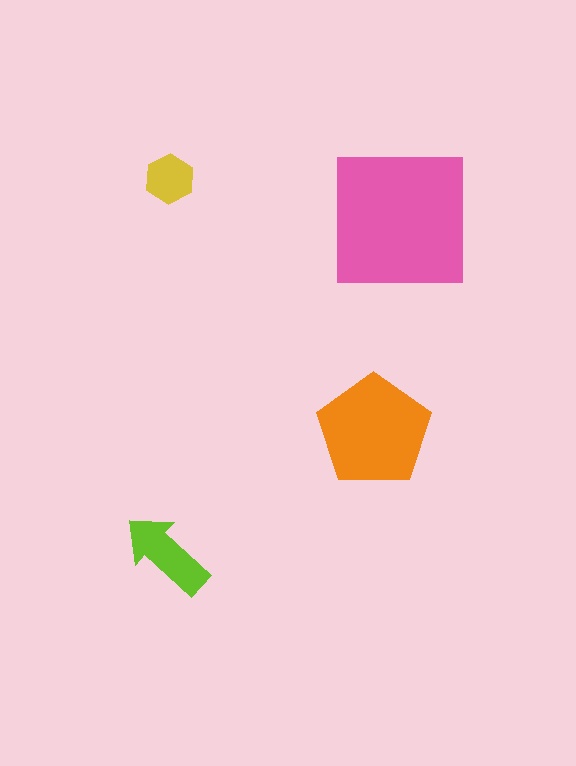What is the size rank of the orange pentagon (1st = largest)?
2nd.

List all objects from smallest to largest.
The yellow hexagon, the lime arrow, the orange pentagon, the pink square.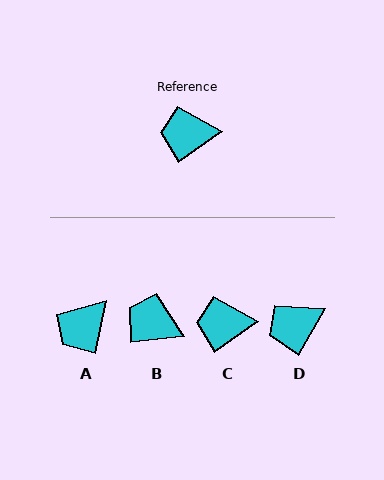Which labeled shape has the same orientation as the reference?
C.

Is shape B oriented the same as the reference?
No, it is off by about 29 degrees.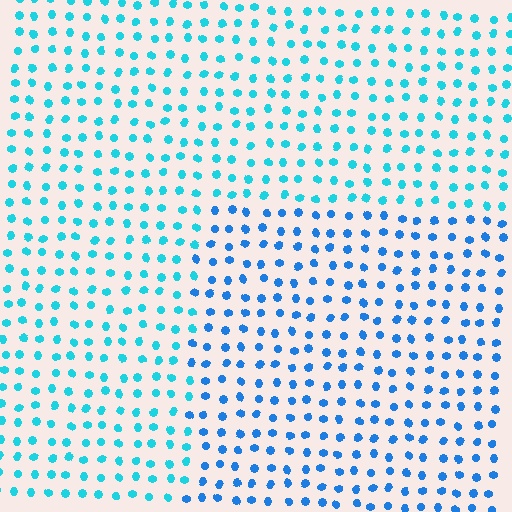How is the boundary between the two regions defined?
The boundary is defined purely by a slight shift in hue (about 27 degrees). Spacing, size, and orientation are identical on both sides.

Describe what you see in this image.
The image is filled with small cyan elements in a uniform arrangement. A rectangle-shaped region is visible where the elements are tinted to a slightly different hue, forming a subtle color boundary.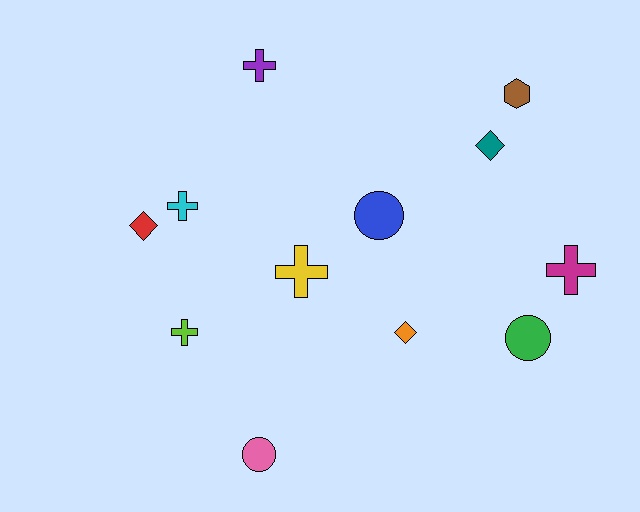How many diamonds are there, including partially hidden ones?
There are 3 diamonds.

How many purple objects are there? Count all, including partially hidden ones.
There is 1 purple object.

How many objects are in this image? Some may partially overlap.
There are 12 objects.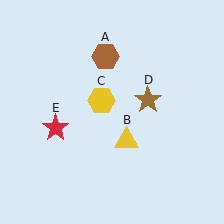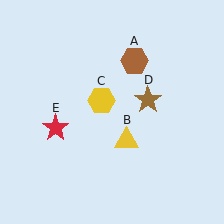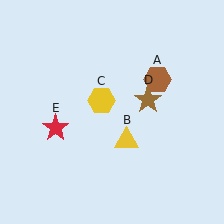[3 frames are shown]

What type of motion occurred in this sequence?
The brown hexagon (object A) rotated clockwise around the center of the scene.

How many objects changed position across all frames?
1 object changed position: brown hexagon (object A).